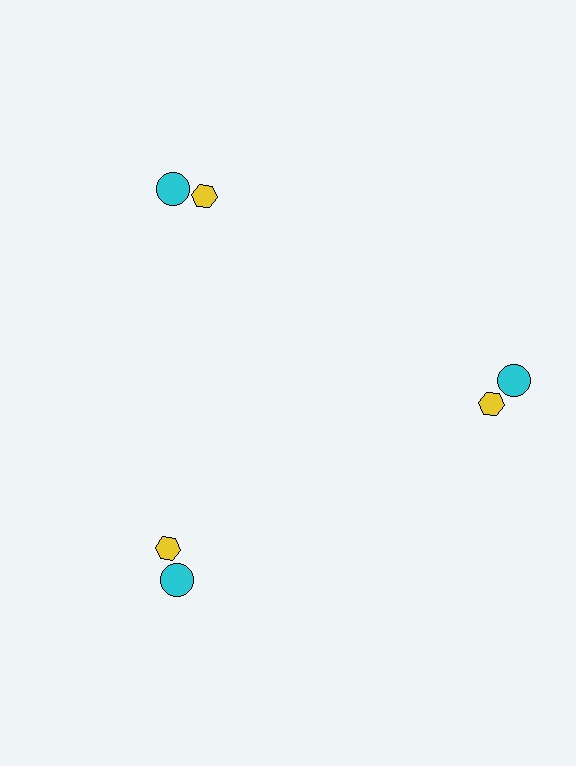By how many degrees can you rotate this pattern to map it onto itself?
The pattern maps onto itself every 120 degrees of rotation.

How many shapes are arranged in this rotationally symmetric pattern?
There are 6 shapes, arranged in 3 groups of 2.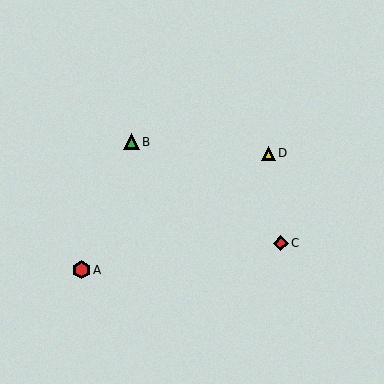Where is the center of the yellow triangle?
The center of the yellow triangle is at (269, 154).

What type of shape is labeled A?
Shape A is a red hexagon.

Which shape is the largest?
The red hexagon (labeled A) is the largest.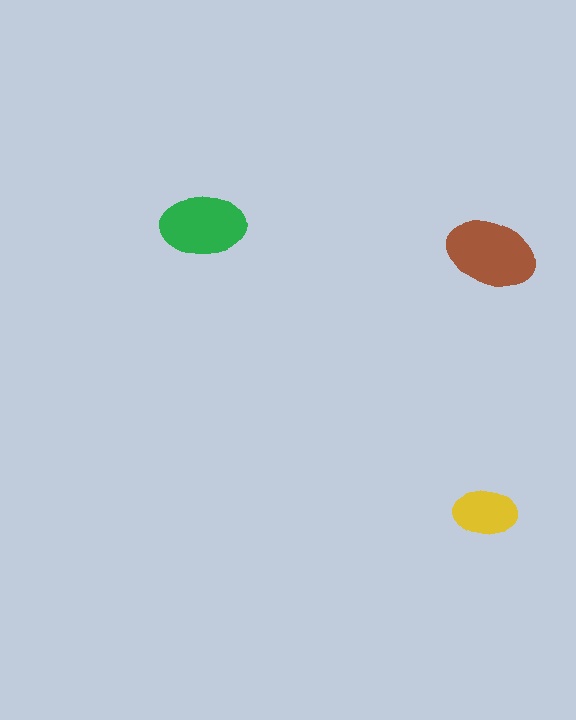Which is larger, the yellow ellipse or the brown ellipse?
The brown one.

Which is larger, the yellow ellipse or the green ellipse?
The green one.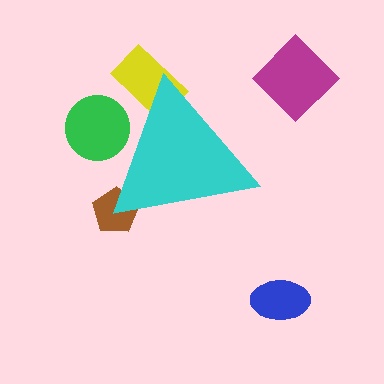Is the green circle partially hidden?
Yes, the green circle is partially hidden behind the cyan triangle.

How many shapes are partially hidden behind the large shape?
3 shapes are partially hidden.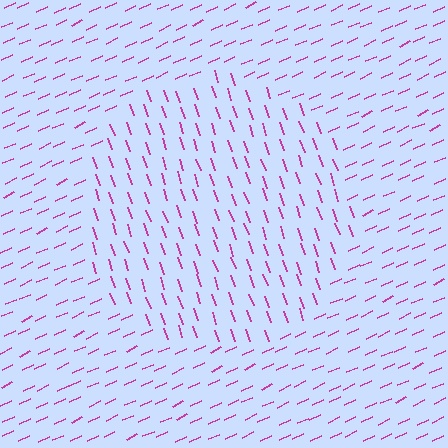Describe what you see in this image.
The image is filled with small magenta line segments. A circle region in the image has lines oriented differently from the surrounding lines, creating a visible texture boundary.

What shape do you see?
I see a circle.